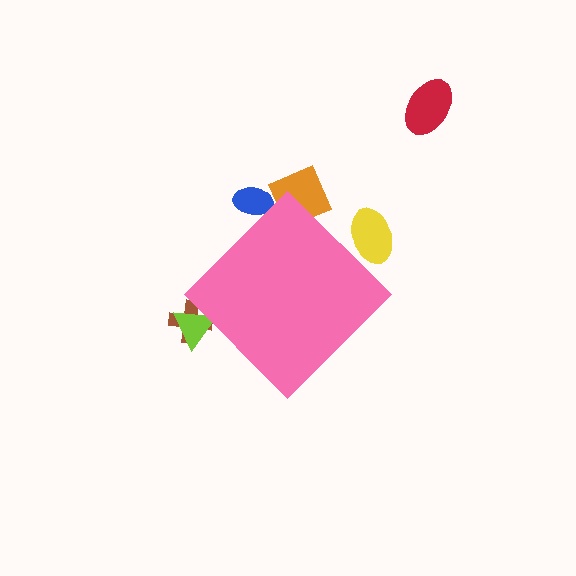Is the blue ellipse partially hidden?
Yes, the blue ellipse is partially hidden behind the pink diamond.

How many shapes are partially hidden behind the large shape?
5 shapes are partially hidden.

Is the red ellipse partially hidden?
No, the red ellipse is fully visible.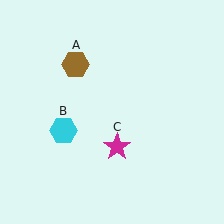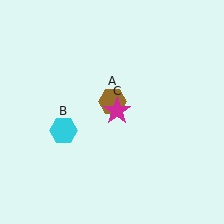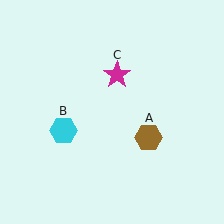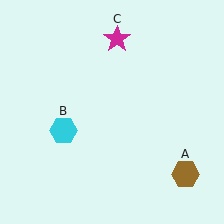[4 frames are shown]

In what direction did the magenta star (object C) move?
The magenta star (object C) moved up.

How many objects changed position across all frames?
2 objects changed position: brown hexagon (object A), magenta star (object C).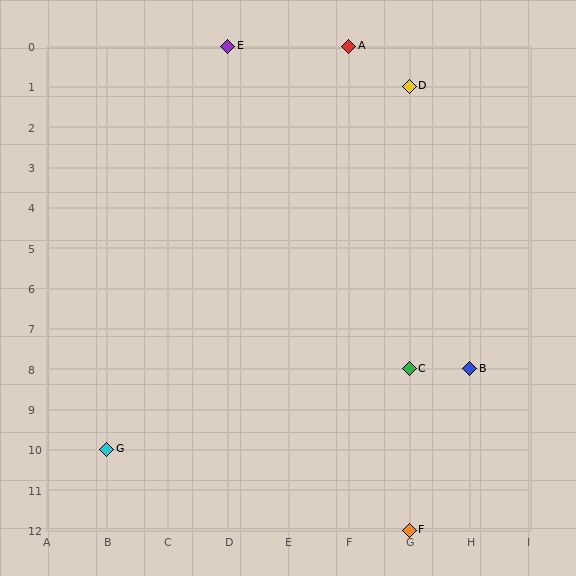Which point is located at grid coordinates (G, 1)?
Point D is at (G, 1).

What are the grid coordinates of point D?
Point D is at grid coordinates (G, 1).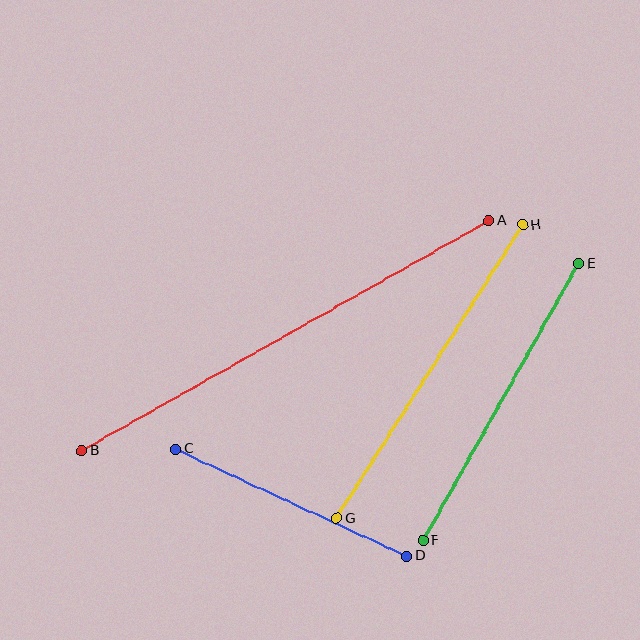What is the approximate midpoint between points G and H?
The midpoint is at approximately (430, 371) pixels.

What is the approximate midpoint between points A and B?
The midpoint is at approximately (285, 336) pixels.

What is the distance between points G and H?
The distance is approximately 348 pixels.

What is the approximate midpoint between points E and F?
The midpoint is at approximately (501, 402) pixels.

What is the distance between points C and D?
The distance is approximately 255 pixels.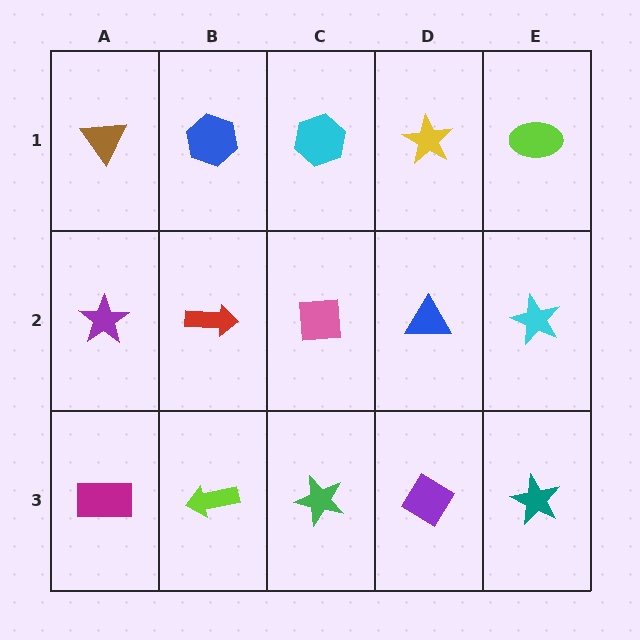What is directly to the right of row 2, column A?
A red arrow.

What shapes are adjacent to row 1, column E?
A cyan star (row 2, column E), a yellow star (row 1, column D).